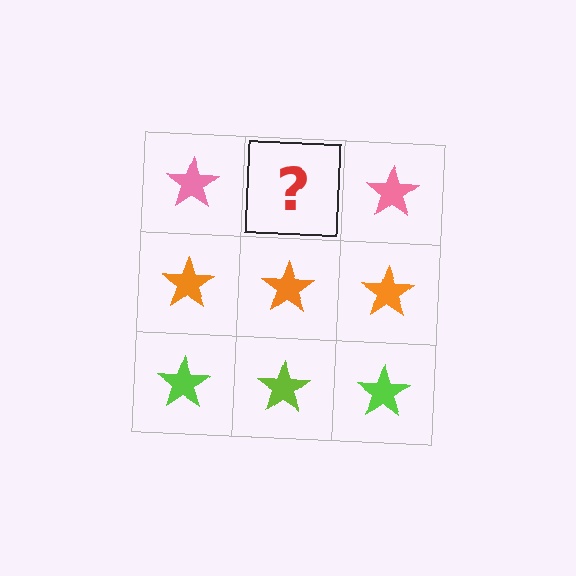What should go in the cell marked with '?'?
The missing cell should contain a pink star.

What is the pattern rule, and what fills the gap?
The rule is that each row has a consistent color. The gap should be filled with a pink star.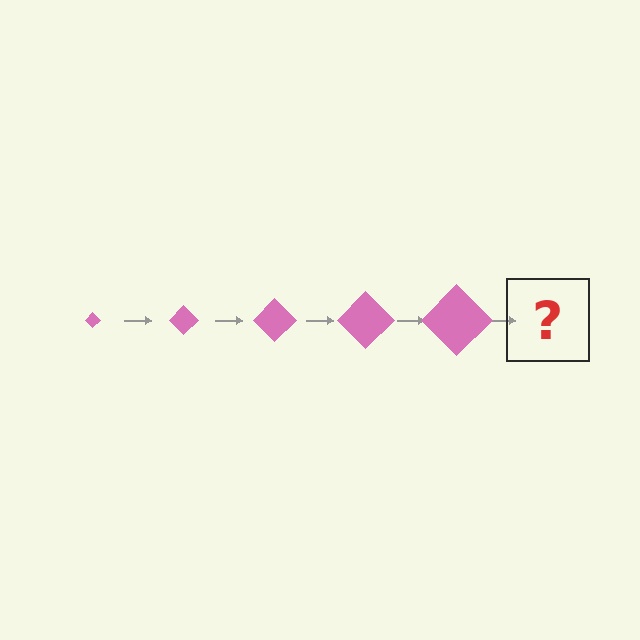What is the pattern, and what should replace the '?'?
The pattern is that the diamond gets progressively larger each step. The '?' should be a pink diamond, larger than the previous one.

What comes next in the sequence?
The next element should be a pink diamond, larger than the previous one.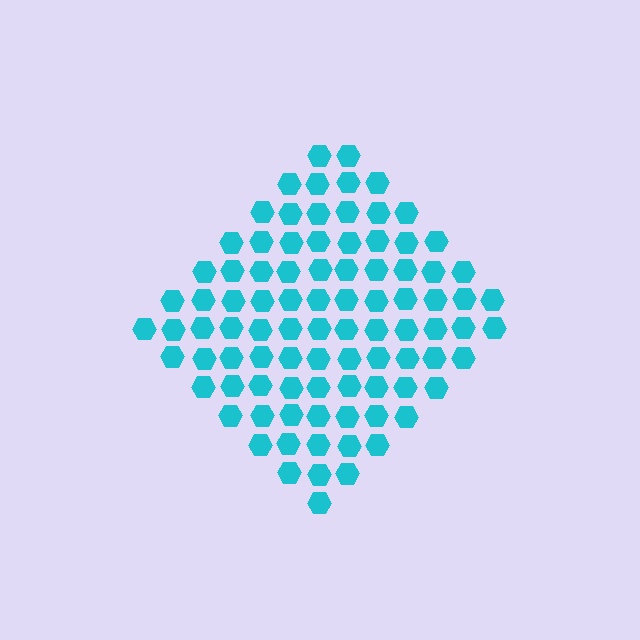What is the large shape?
The large shape is a diamond.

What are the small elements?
The small elements are hexagons.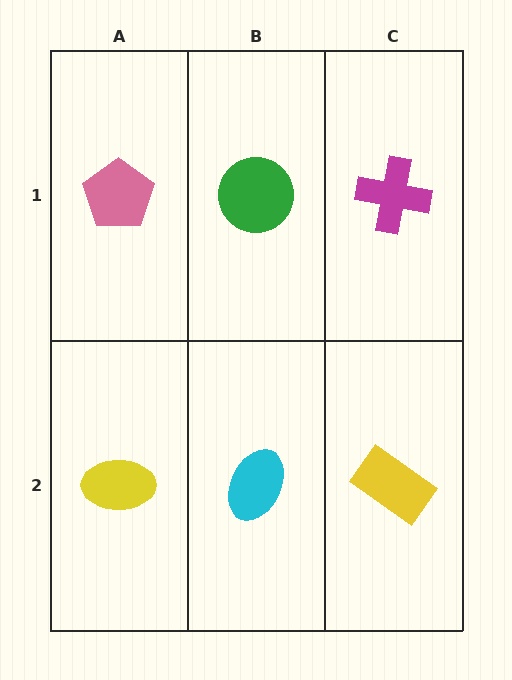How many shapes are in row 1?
3 shapes.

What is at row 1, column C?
A magenta cross.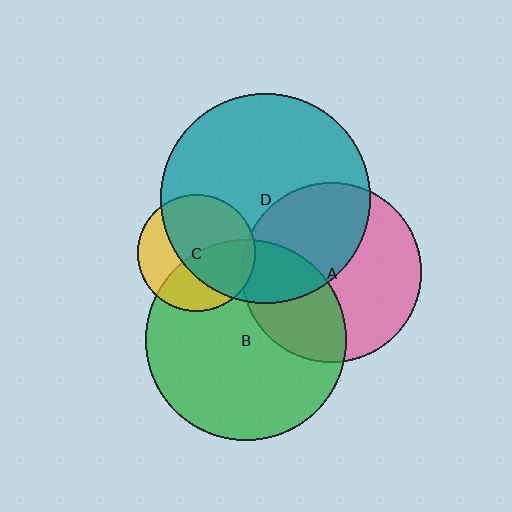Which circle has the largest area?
Circle D (teal).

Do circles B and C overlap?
Yes.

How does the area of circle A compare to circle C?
Approximately 2.4 times.